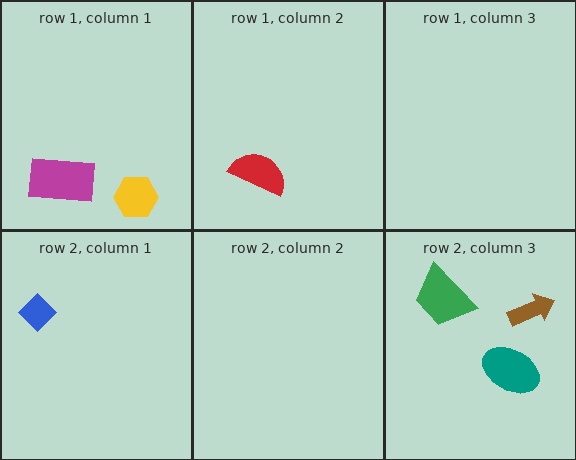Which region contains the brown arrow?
The row 2, column 3 region.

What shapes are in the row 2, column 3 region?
The green trapezoid, the teal ellipse, the brown arrow.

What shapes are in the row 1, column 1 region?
The yellow hexagon, the magenta rectangle.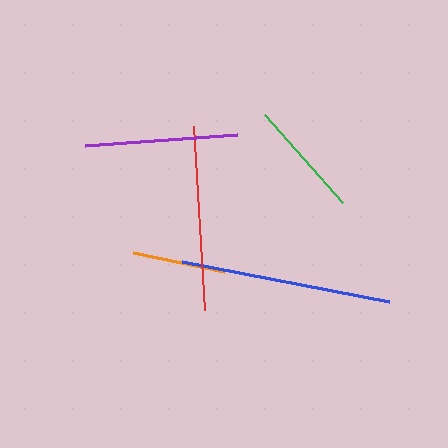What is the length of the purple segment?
The purple segment is approximately 152 pixels long.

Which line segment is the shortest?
The orange line is the shortest at approximately 93 pixels.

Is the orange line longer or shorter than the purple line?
The purple line is longer than the orange line.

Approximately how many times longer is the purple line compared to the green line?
The purple line is approximately 1.3 times the length of the green line.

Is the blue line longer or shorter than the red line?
The blue line is longer than the red line.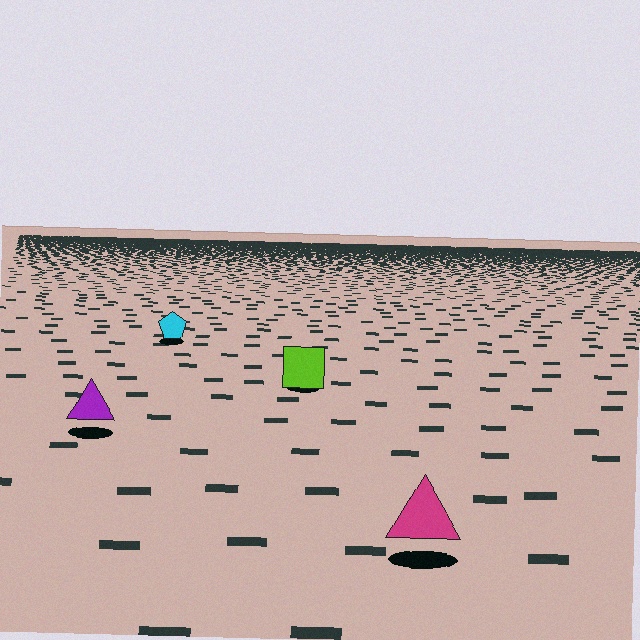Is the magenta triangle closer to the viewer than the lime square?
Yes. The magenta triangle is closer — you can tell from the texture gradient: the ground texture is coarser near it.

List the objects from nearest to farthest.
From nearest to farthest: the magenta triangle, the purple triangle, the lime square, the cyan pentagon.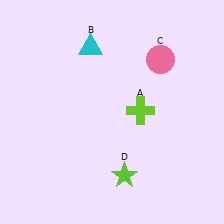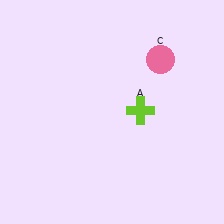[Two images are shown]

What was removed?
The cyan triangle (B), the lime star (D) were removed in Image 2.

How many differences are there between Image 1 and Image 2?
There are 2 differences between the two images.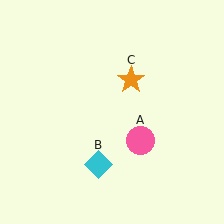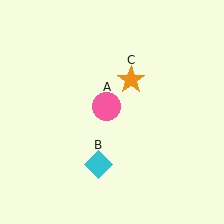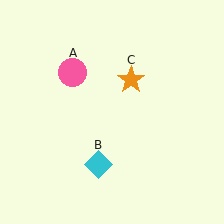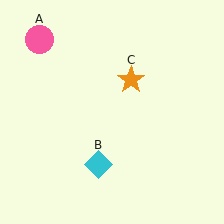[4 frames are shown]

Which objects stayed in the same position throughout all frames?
Cyan diamond (object B) and orange star (object C) remained stationary.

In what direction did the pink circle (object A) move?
The pink circle (object A) moved up and to the left.